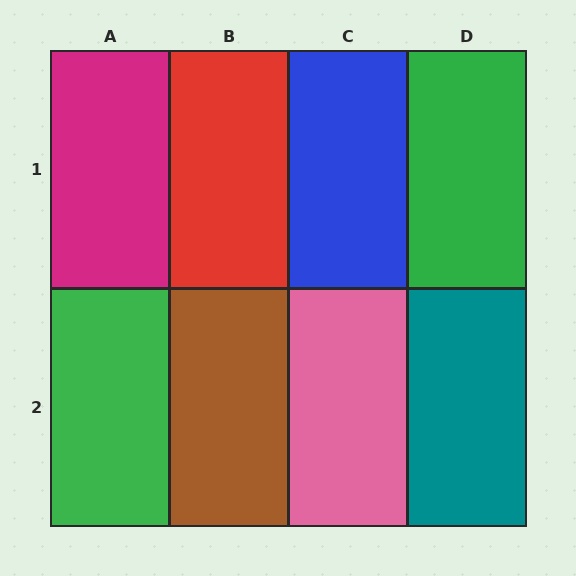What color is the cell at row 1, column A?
Magenta.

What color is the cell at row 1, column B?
Red.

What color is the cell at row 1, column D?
Green.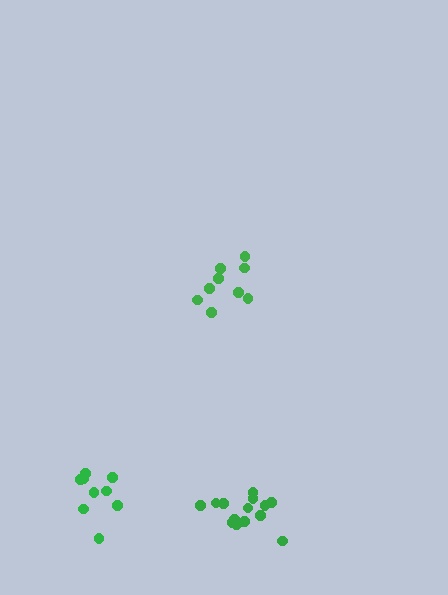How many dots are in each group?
Group 1: 9 dots, Group 2: 14 dots, Group 3: 9 dots (32 total).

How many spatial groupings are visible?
There are 3 spatial groupings.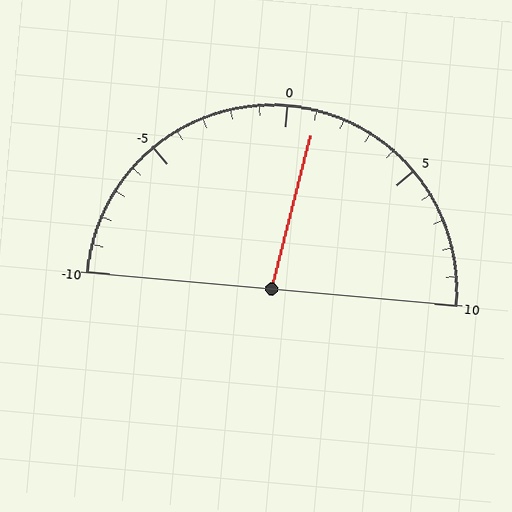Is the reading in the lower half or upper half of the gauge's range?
The reading is in the upper half of the range (-10 to 10).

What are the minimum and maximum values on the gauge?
The gauge ranges from -10 to 10.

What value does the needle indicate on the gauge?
The needle indicates approximately 1.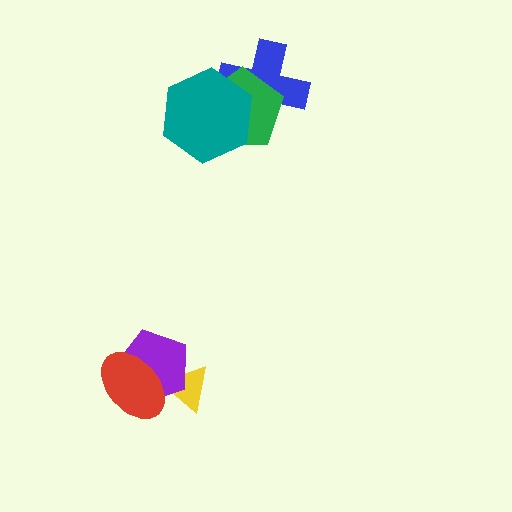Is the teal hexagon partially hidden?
No, no other shape covers it.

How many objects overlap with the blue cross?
2 objects overlap with the blue cross.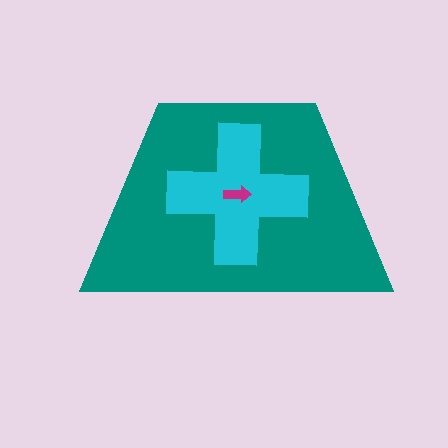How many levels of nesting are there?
3.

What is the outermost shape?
The teal trapezoid.